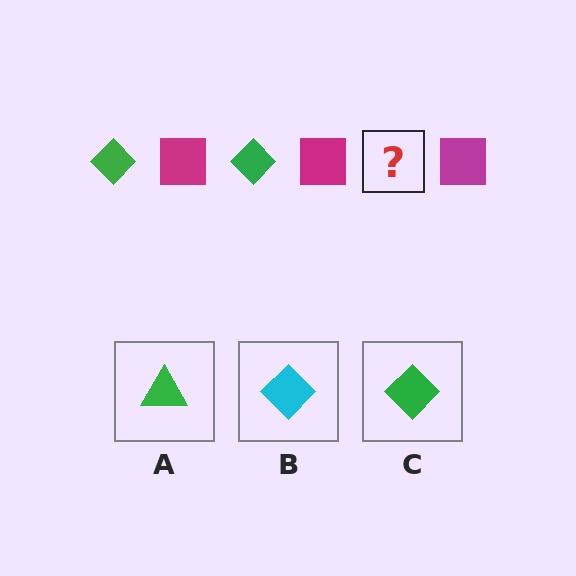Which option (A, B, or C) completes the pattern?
C.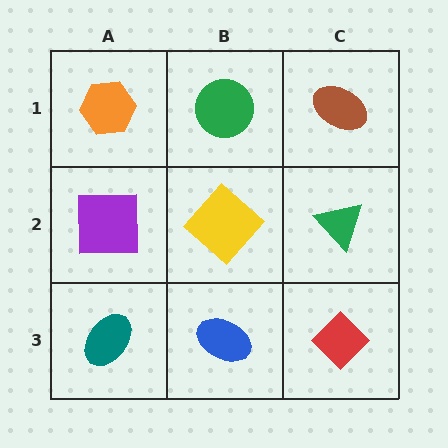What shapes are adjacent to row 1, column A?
A purple square (row 2, column A), a green circle (row 1, column B).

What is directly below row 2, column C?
A red diamond.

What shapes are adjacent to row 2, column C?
A brown ellipse (row 1, column C), a red diamond (row 3, column C), a yellow diamond (row 2, column B).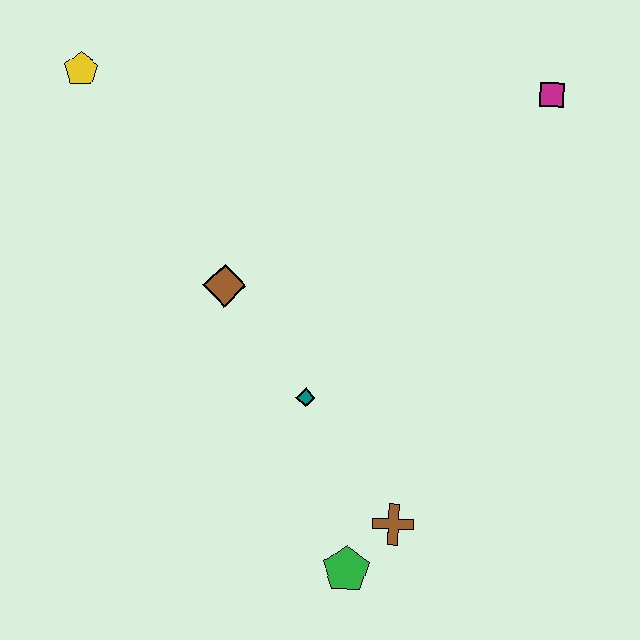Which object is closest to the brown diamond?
The teal diamond is closest to the brown diamond.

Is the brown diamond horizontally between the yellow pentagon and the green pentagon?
Yes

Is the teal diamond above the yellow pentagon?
No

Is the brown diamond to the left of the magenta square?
Yes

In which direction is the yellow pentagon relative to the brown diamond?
The yellow pentagon is above the brown diamond.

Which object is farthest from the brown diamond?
The magenta square is farthest from the brown diamond.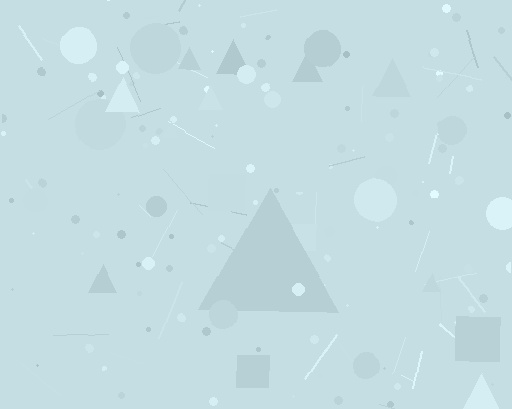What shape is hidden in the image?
A triangle is hidden in the image.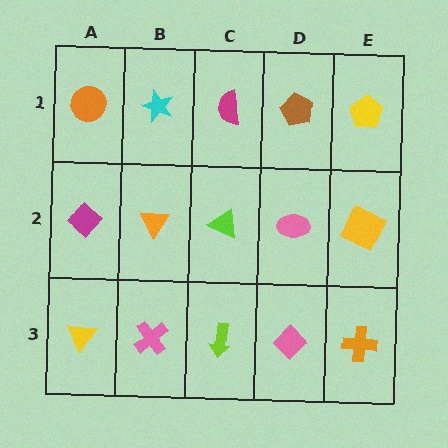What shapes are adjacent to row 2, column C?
A magenta semicircle (row 1, column C), a lime arrow (row 3, column C), an orange triangle (row 2, column B), a pink ellipse (row 2, column D).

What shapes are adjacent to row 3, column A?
A magenta diamond (row 2, column A), a pink cross (row 3, column B).